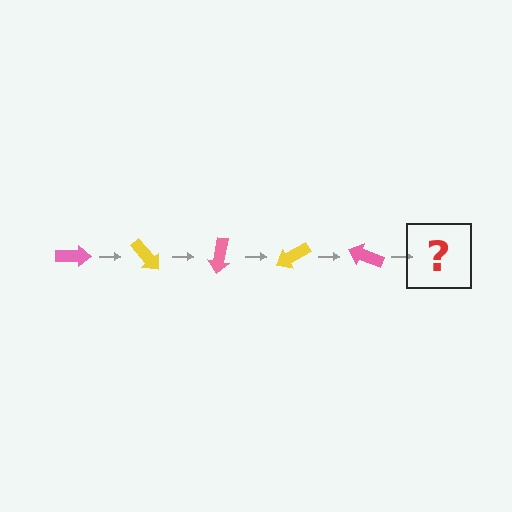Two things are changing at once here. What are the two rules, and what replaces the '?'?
The two rules are that it rotates 50 degrees each step and the color cycles through pink and yellow. The '?' should be a yellow arrow, rotated 250 degrees from the start.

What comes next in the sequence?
The next element should be a yellow arrow, rotated 250 degrees from the start.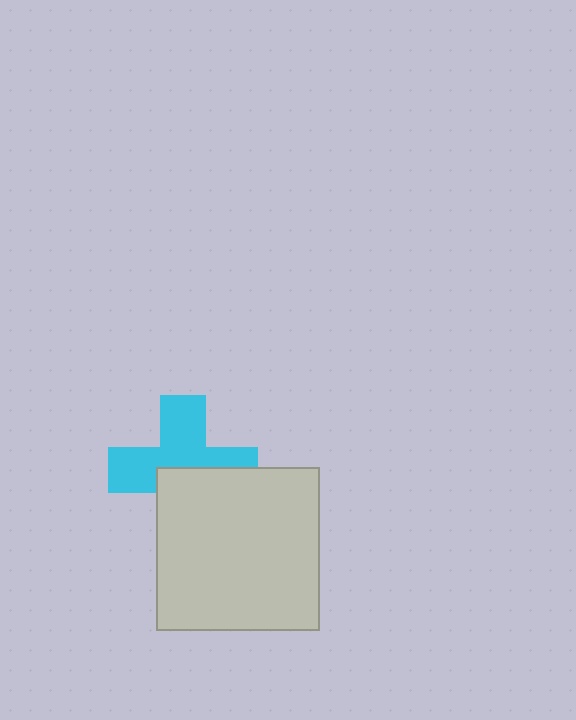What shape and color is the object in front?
The object in front is a light gray square.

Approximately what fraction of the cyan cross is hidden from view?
Roughly 43% of the cyan cross is hidden behind the light gray square.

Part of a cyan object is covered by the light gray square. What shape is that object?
It is a cross.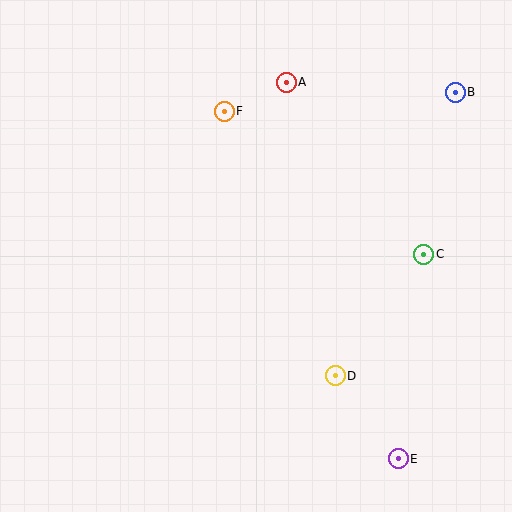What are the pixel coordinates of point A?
Point A is at (286, 82).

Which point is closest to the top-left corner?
Point F is closest to the top-left corner.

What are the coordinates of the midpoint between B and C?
The midpoint between B and C is at (439, 173).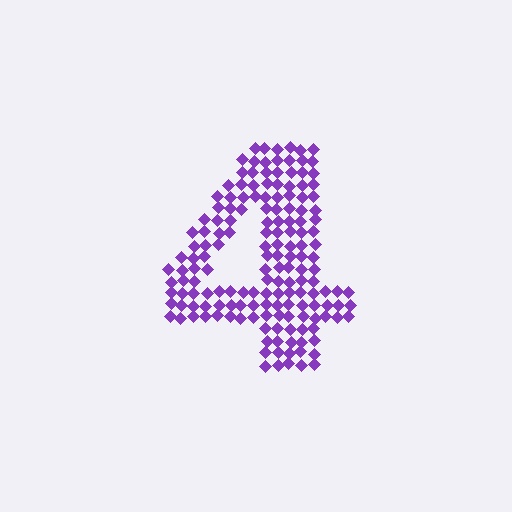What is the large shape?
The large shape is the digit 4.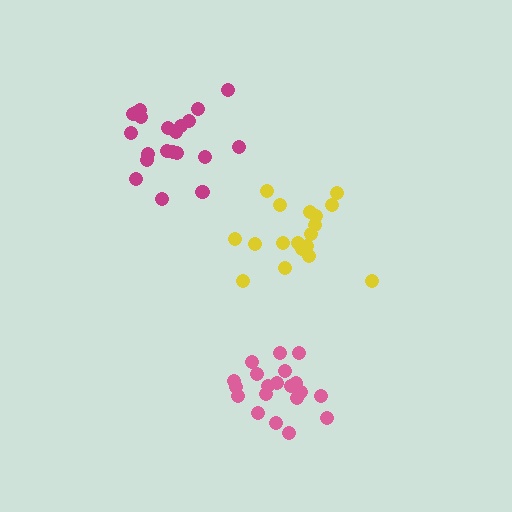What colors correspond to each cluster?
The clusters are colored: yellow, magenta, pink.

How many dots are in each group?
Group 1: 18 dots, Group 2: 21 dots, Group 3: 21 dots (60 total).